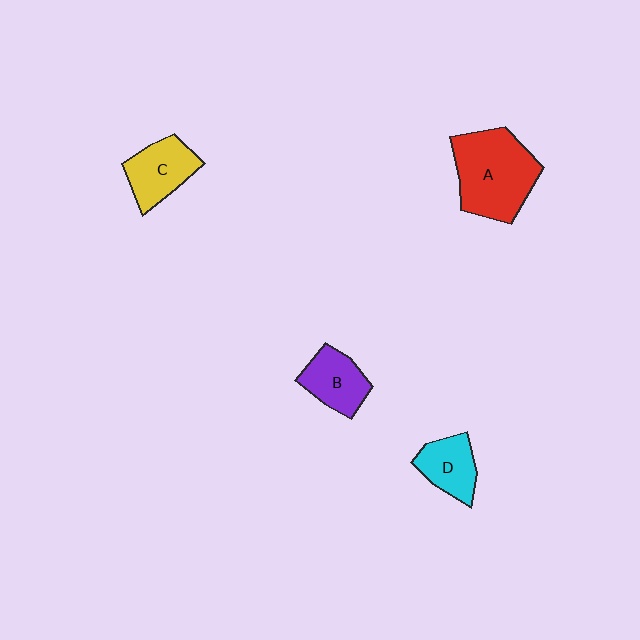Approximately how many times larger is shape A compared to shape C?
Approximately 1.7 times.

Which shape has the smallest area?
Shape D (cyan).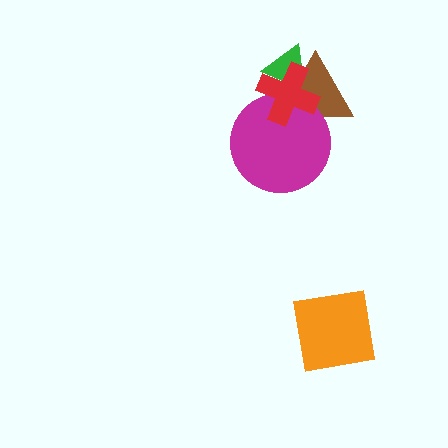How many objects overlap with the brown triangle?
3 objects overlap with the brown triangle.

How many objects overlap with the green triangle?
2 objects overlap with the green triangle.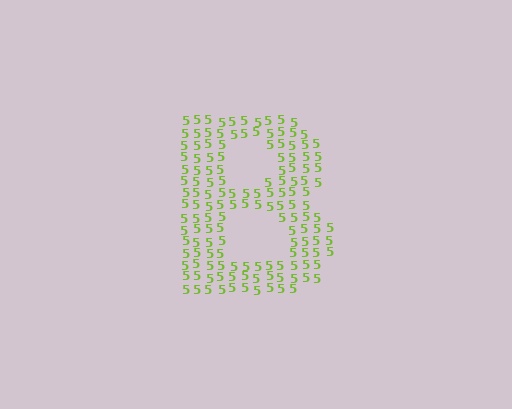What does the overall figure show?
The overall figure shows the letter B.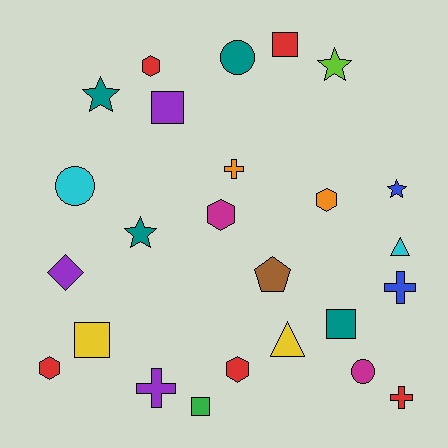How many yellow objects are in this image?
There are 2 yellow objects.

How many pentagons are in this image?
There is 1 pentagon.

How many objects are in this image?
There are 25 objects.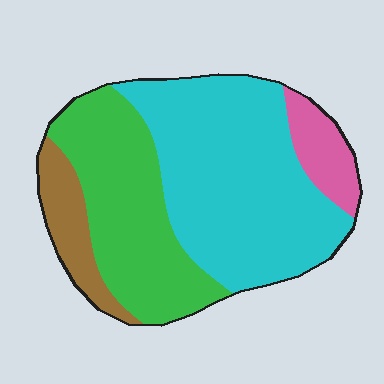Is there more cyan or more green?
Cyan.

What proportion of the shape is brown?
Brown takes up less than a quarter of the shape.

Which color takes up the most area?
Cyan, at roughly 50%.